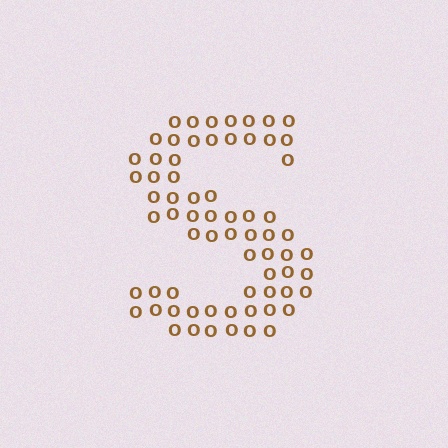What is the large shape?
The large shape is the letter S.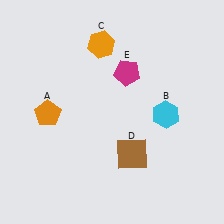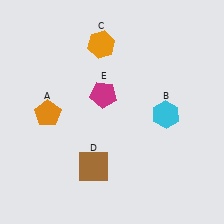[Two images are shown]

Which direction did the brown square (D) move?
The brown square (D) moved left.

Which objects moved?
The objects that moved are: the brown square (D), the magenta pentagon (E).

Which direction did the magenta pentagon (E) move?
The magenta pentagon (E) moved left.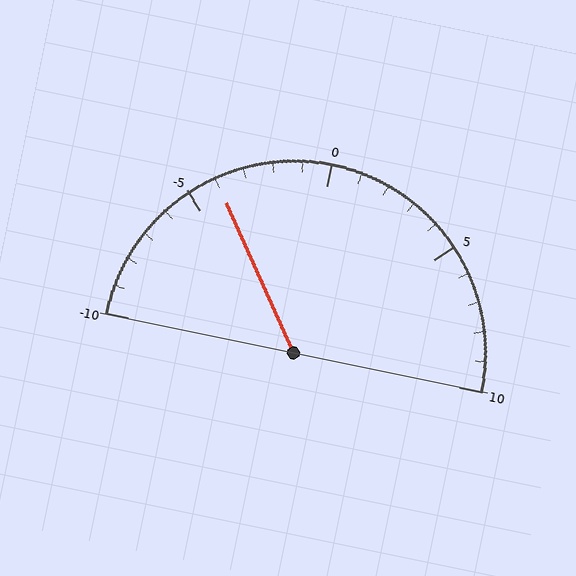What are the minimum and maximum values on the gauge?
The gauge ranges from -10 to 10.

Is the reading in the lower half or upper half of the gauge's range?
The reading is in the lower half of the range (-10 to 10).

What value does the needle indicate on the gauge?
The needle indicates approximately -4.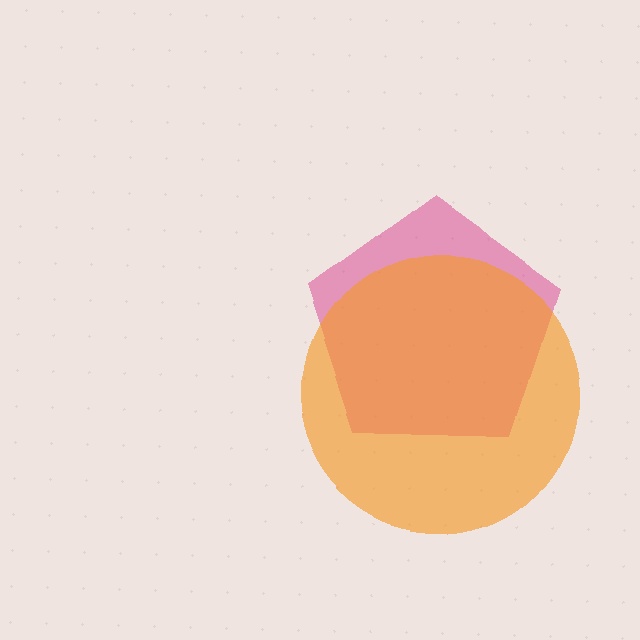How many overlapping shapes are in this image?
There are 2 overlapping shapes in the image.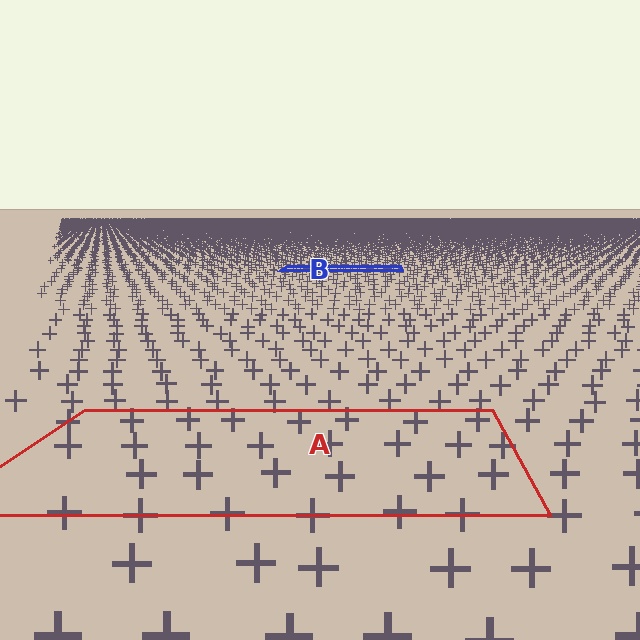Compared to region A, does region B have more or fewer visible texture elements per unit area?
Region B has more texture elements per unit area — they are packed more densely because it is farther away.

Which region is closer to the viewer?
Region A is closer. The texture elements there are larger and more spread out.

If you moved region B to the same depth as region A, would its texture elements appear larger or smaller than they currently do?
They would appear larger. At a closer depth, the same texture elements are projected at a bigger on-screen size.